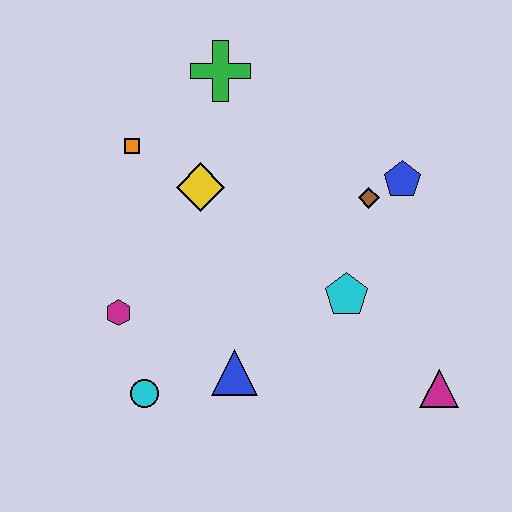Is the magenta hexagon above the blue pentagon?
No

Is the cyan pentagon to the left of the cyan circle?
No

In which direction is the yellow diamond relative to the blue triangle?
The yellow diamond is above the blue triangle.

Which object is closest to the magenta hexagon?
The cyan circle is closest to the magenta hexagon.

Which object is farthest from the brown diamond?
The cyan circle is farthest from the brown diamond.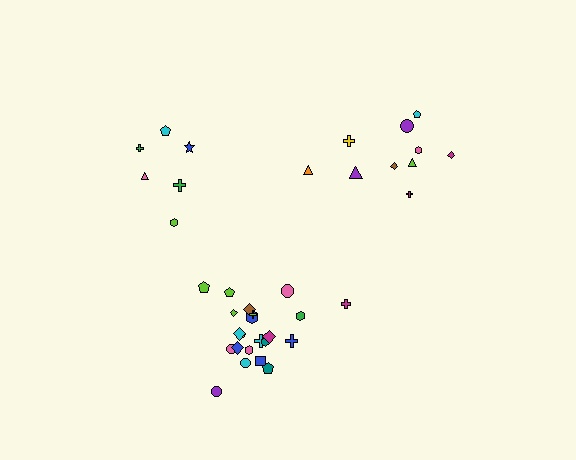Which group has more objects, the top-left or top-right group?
The top-right group.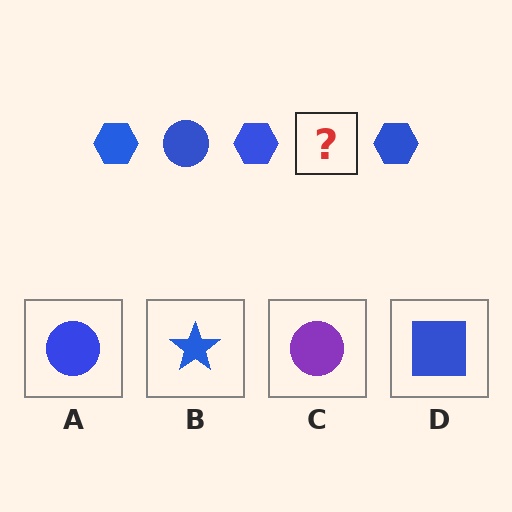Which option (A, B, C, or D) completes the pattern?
A.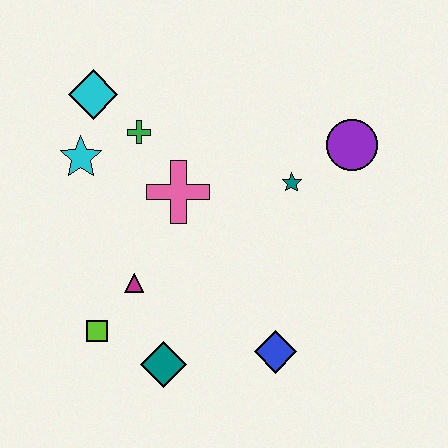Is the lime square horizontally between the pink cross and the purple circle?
No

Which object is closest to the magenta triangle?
The lime square is closest to the magenta triangle.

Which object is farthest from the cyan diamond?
The blue diamond is farthest from the cyan diamond.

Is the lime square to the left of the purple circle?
Yes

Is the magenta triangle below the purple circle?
Yes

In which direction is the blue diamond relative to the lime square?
The blue diamond is to the right of the lime square.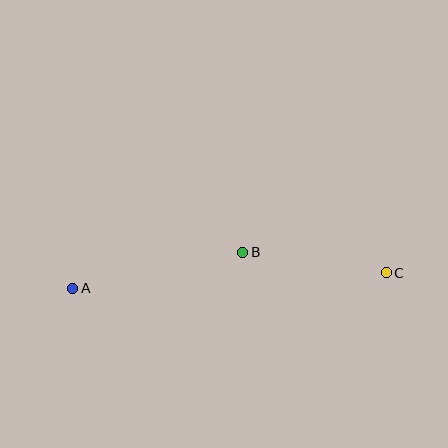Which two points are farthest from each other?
Points A and C are farthest from each other.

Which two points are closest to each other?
Points B and C are closest to each other.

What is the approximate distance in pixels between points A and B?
The distance between A and B is approximately 174 pixels.